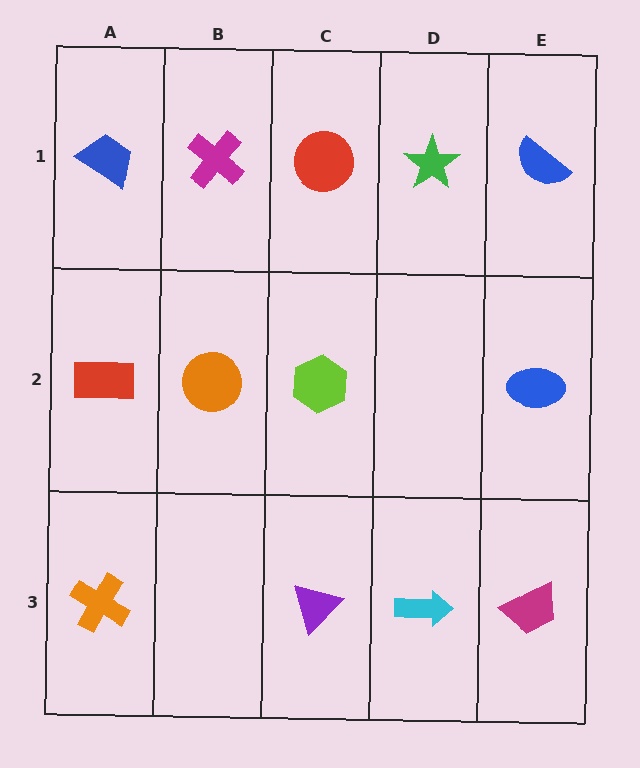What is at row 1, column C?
A red circle.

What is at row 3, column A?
An orange cross.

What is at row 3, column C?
A purple triangle.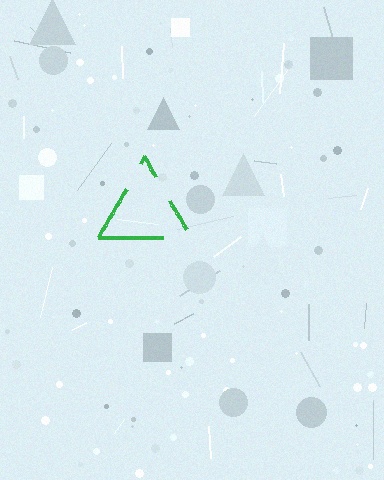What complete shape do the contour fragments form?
The contour fragments form a triangle.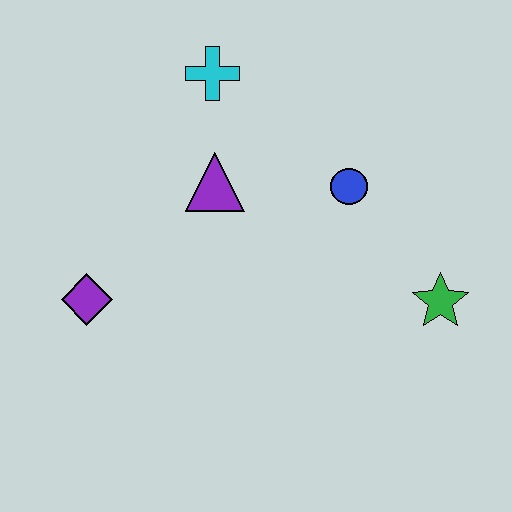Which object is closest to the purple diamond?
The purple triangle is closest to the purple diamond.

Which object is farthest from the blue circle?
The purple diamond is farthest from the blue circle.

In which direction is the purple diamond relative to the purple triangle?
The purple diamond is to the left of the purple triangle.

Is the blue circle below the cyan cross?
Yes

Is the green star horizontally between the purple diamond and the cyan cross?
No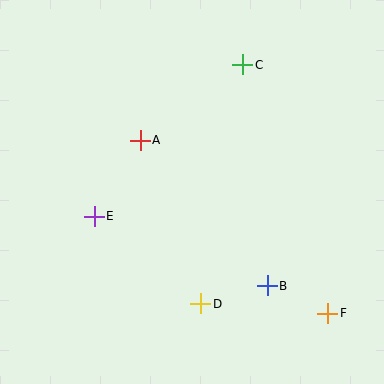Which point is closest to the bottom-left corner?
Point E is closest to the bottom-left corner.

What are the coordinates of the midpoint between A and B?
The midpoint between A and B is at (204, 213).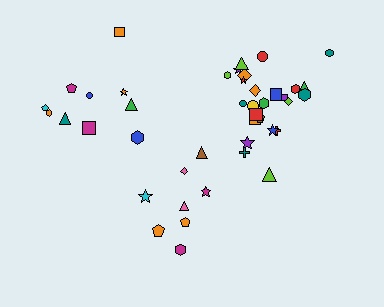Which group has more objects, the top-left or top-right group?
The top-right group.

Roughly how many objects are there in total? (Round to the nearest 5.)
Roughly 45 objects in total.